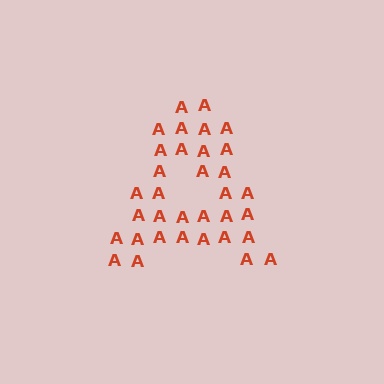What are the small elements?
The small elements are letter A's.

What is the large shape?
The large shape is the letter A.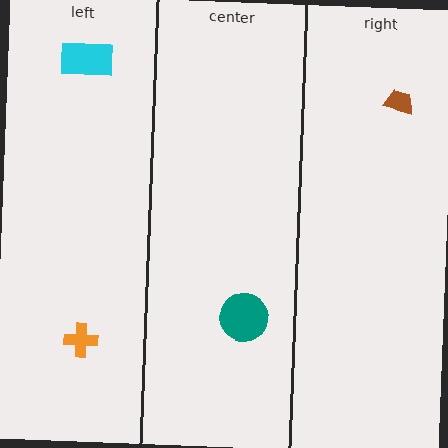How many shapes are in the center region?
1.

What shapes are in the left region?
The cyan rectangle, the orange cross.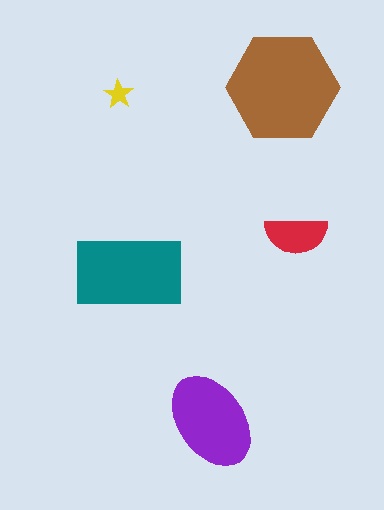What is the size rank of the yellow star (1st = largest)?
5th.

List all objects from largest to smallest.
The brown hexagon, the teal rectangle, the purple ellipse, the red semicircle, the yellow star.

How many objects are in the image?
There are 5 objects in the image.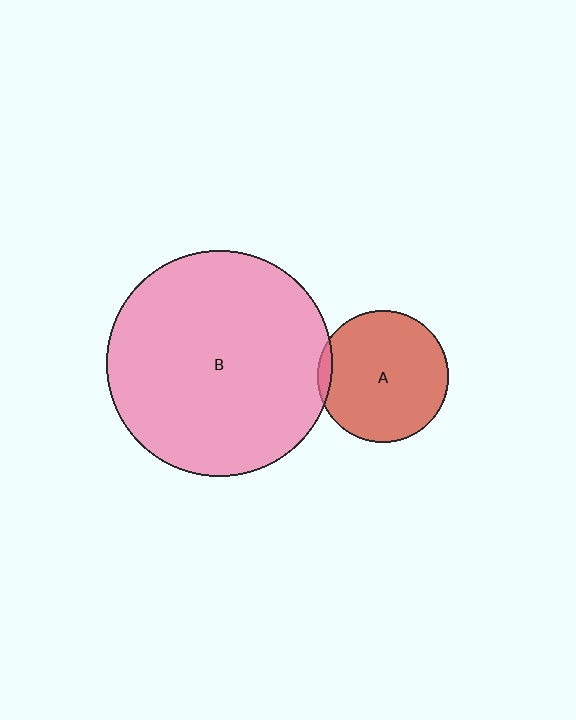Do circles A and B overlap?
Yes.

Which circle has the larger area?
Circle B (pink).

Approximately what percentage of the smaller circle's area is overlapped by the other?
Approximately 5%.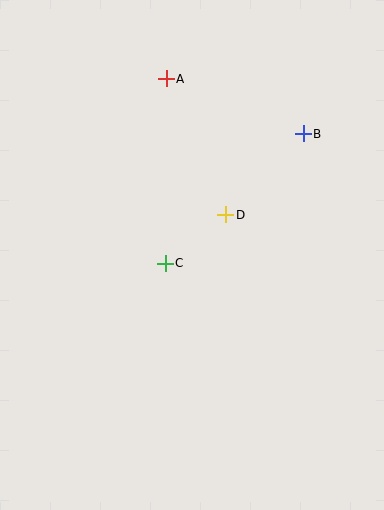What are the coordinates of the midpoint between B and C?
The midpoint between B and C is at (234, 199).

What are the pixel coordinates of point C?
Point C is at (165, 263).